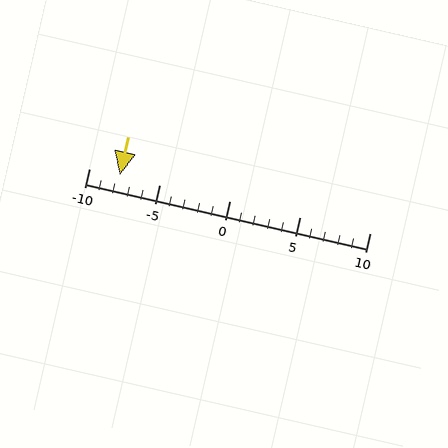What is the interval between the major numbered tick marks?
The major tick marks are spaced 5 units apart.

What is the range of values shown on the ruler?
The ruler shows values from -10 to 10.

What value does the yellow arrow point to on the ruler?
The yellow arrow points to approximately -8.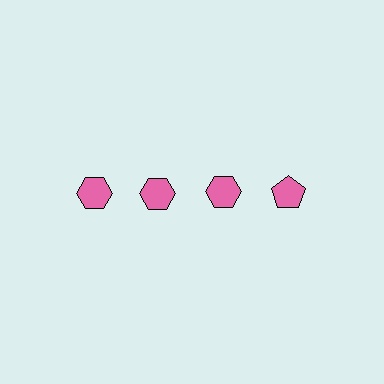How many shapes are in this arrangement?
There are 4 shapes arranged in a grid pattern.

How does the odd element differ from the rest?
It has a different shape: pentagon instead of hexagon.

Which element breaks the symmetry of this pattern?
The pink pentagon in the top row, second from right column breaks the symmetry. All other shapes are pink hexagons.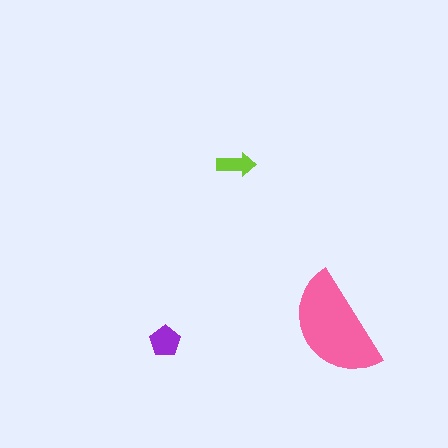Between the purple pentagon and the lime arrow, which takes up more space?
The purple pentagon.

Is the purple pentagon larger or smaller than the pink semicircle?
Smaller.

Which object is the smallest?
The lime arrow.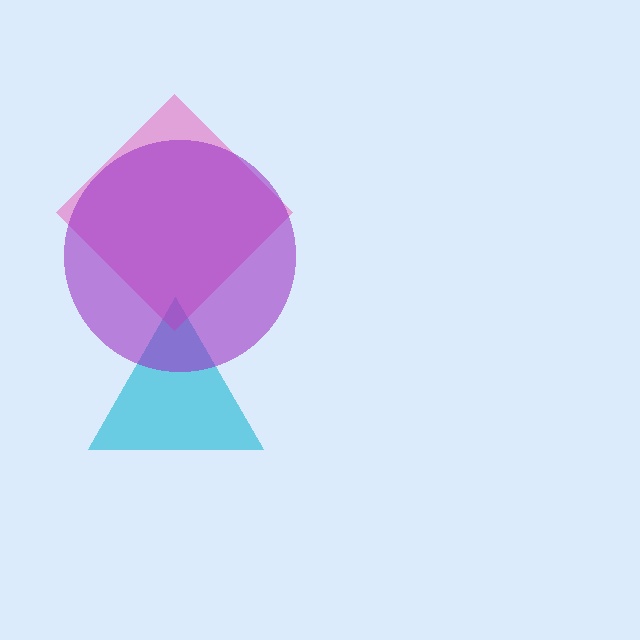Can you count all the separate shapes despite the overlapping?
Yes, there are 3 separate shapes.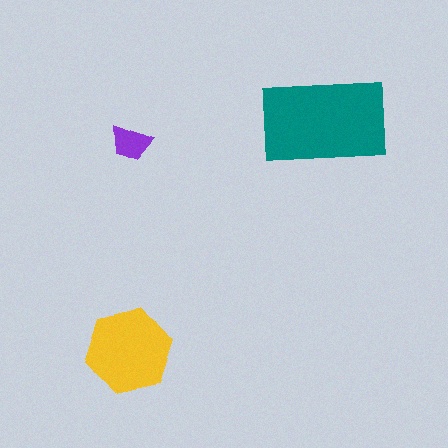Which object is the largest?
The teal rectangle.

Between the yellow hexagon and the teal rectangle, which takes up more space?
The teal rectangle.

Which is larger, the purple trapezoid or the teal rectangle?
The teal rectangle.